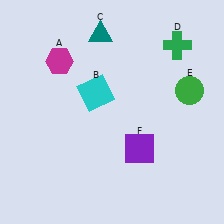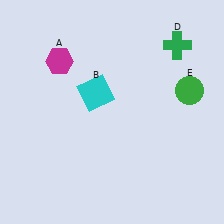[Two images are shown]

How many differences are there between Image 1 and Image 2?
There are 2 differences between the two images.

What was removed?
The teal triangle (C), the purple square (F) were removed in Image 2.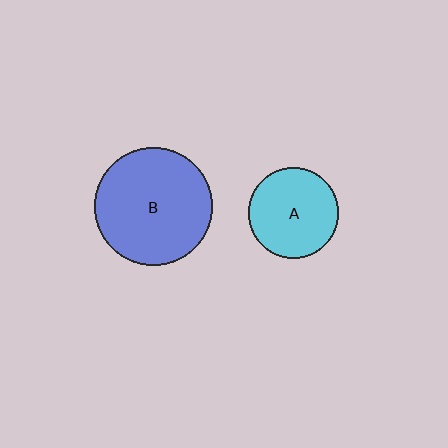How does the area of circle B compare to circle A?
Approximately 1.7 times.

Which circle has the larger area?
Circle B (blue).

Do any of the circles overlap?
No, none of the circles overlap.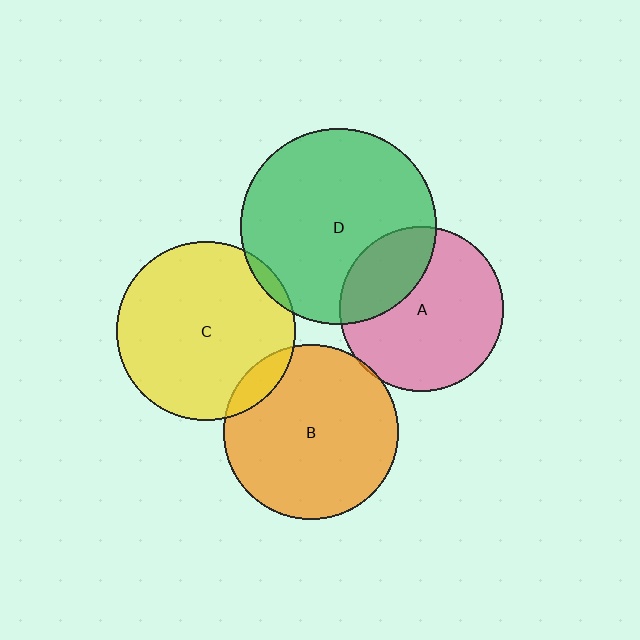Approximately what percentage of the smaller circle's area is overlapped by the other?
Approximately 5%.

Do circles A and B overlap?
Yes.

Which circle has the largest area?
Circle D (green).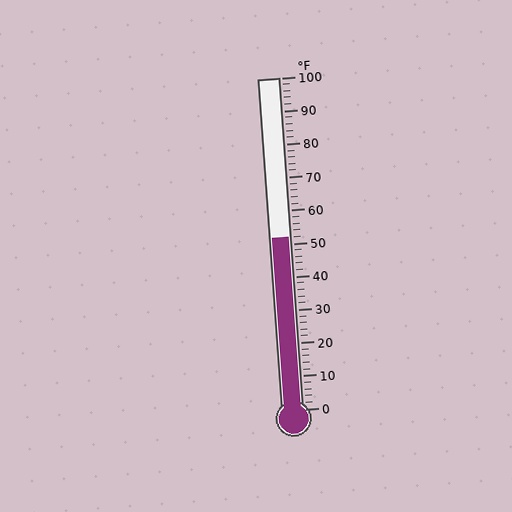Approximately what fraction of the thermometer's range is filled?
The thermometer is filled to approximately 50% of its range.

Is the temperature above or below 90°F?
The temperature is below 90°F.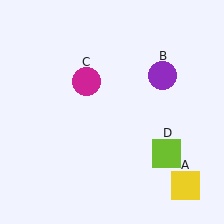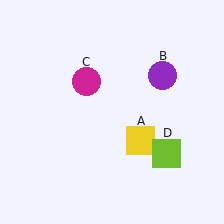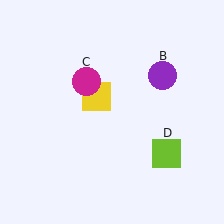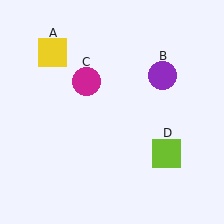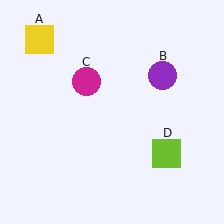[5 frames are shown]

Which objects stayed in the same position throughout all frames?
Purple circle (object B) and magenta circle (object C) and lime square (object D) remained stationary.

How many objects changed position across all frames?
1 object changed position: yellow square (object A).